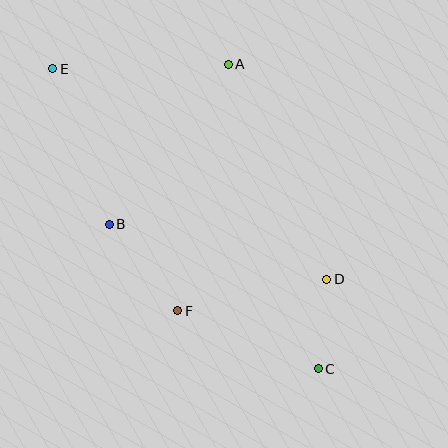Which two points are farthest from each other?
Points C and E are farthest from each other.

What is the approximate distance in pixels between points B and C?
The distance between B and C is approximately 254 pixels.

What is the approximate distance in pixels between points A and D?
The distance between A and D is approximately 237 pixels.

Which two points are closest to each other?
Points C and D are closest to each other.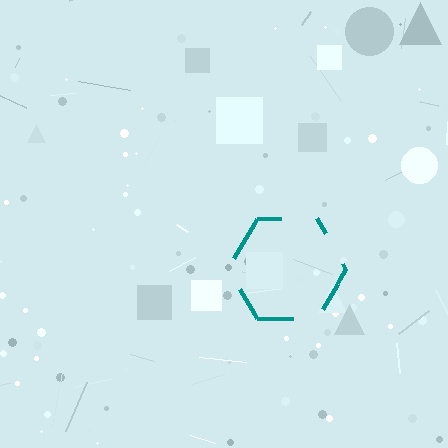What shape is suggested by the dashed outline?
The dashed outline suggests a hexagon.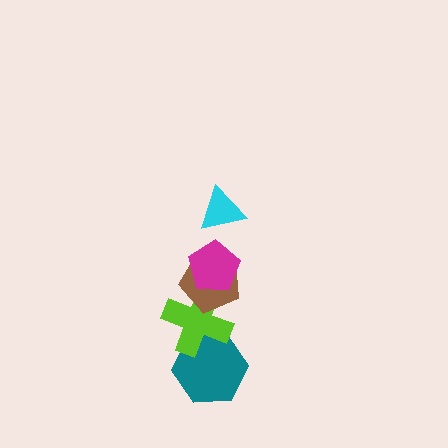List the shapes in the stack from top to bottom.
From top to bottom: the cyan triangle, the magenta pentagon, the brown pentagon, the lime cross, the teal hexagon.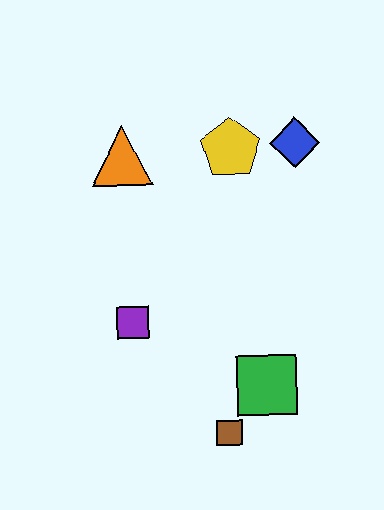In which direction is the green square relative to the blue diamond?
The green square is below the blue diamond.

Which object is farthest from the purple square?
The blue diamond is farthest from the purple square.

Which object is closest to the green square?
The brown square is closest to the green square.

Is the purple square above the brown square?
Yes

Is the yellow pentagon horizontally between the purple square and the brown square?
No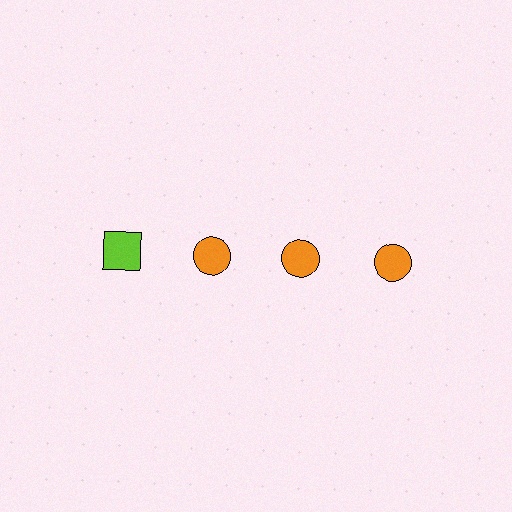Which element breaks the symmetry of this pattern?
The lime square in the top row, leftmost column breaks the symmetry. All other shapes are orange circles.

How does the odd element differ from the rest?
It differs in both color (lime instead of orange) and shape (square instead of circle).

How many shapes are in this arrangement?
There are 4 shapes arranged in a grid pattern.